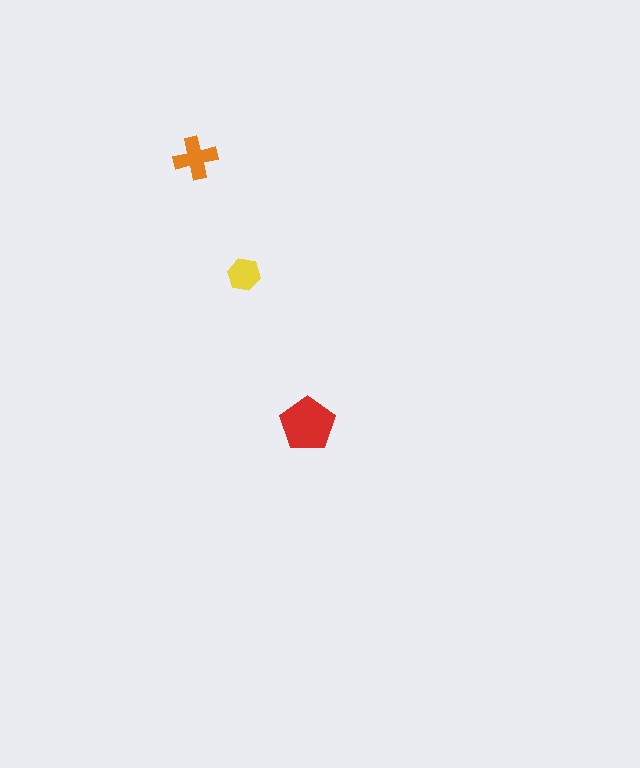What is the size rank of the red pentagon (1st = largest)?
1st.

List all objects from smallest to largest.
The yellow hexagon, the orange cross, the red pentagon.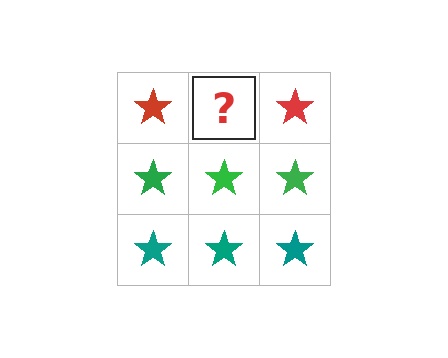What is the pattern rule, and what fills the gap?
The rule is that each row has a consistent color. The gap should be filled with a red star.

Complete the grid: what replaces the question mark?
The question mark should be replaced with a red star.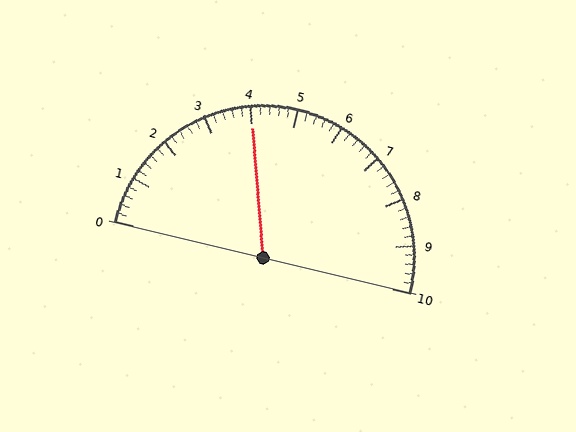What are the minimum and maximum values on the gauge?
The gauge ranges from 0 to 10.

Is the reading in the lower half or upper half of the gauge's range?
The reading is in the lower half of the range (0 to 10).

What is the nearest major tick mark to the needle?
The nearest major tick mark is 4.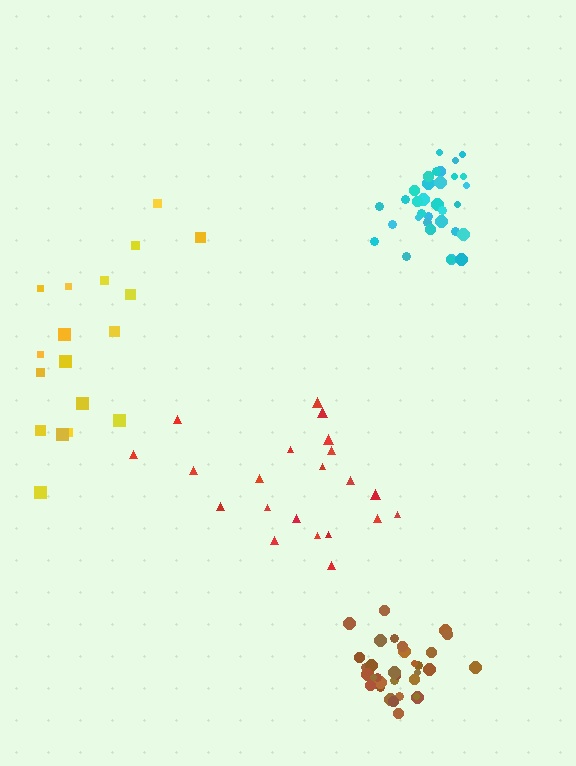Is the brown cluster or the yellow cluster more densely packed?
Brown.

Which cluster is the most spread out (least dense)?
Yellow.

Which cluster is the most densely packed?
Cyan.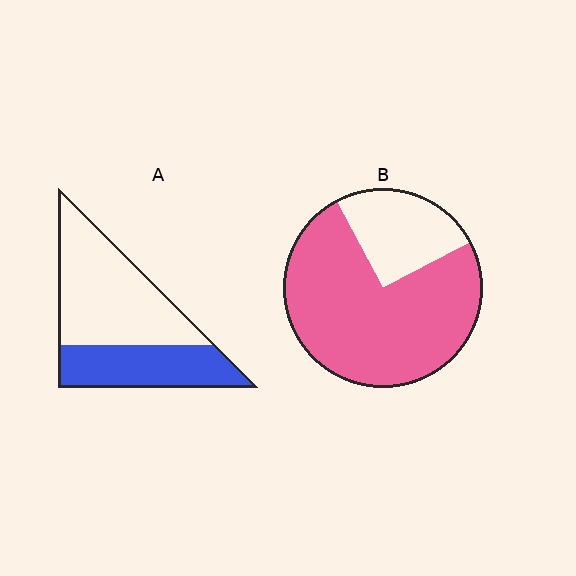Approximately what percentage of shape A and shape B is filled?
A is approximately 40% and B is approximately 75%.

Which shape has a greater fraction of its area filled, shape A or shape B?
Shape B.